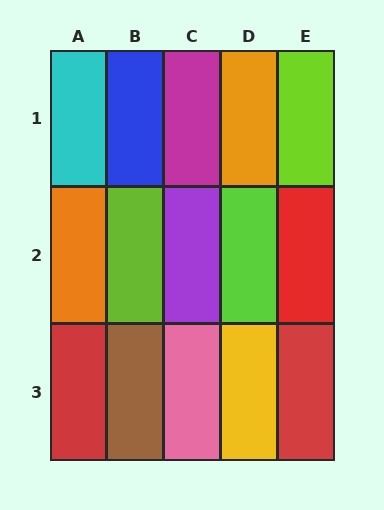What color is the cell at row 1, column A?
Cyan.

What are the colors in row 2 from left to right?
Orange, lime, purple, lime, red.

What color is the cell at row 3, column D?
Yellow.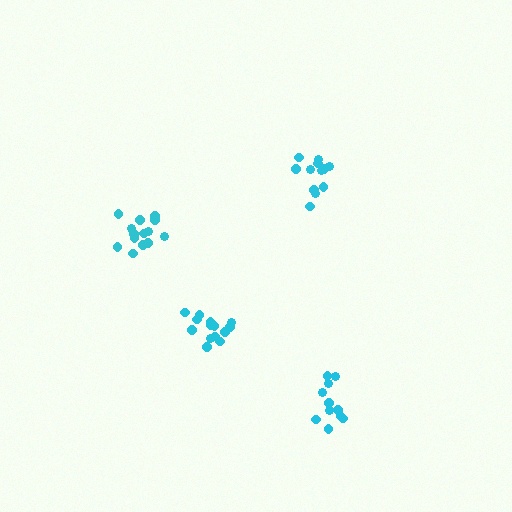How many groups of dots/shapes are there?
There are 4 groups.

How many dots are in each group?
Group 1: 14 dots, Group 2: 12 dots, Group 3: 14 dots, Group 4: 11 dots (51 total).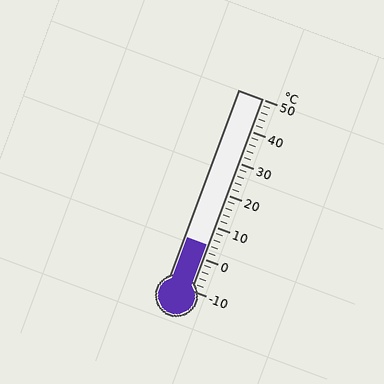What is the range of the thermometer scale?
The thermometer scale ranges from -10°C to 50°C.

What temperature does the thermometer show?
The thermometer shows approximately 4°C.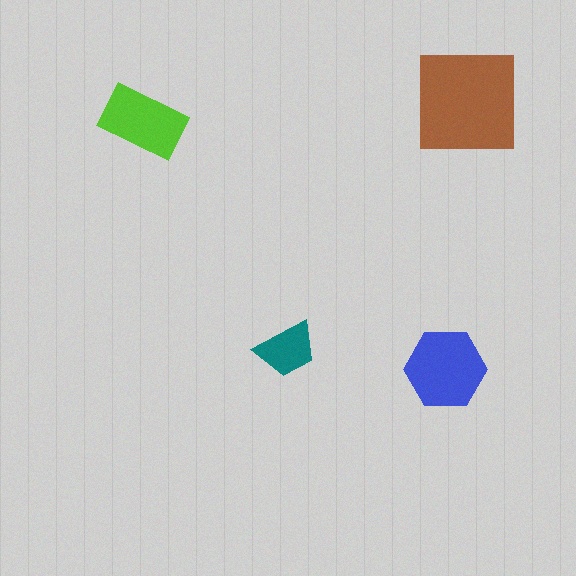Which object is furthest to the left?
The lime rectangle is leftmost.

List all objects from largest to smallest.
The brown square, the blue hexagon, the lime rectangle, the teal trapezoid.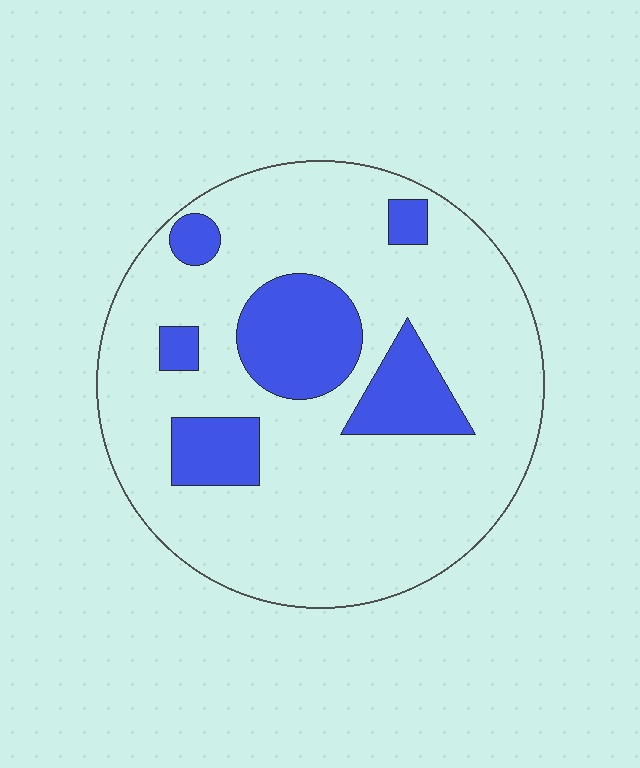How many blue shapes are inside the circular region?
6.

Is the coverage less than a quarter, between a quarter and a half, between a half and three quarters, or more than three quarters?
Less than a quarter.